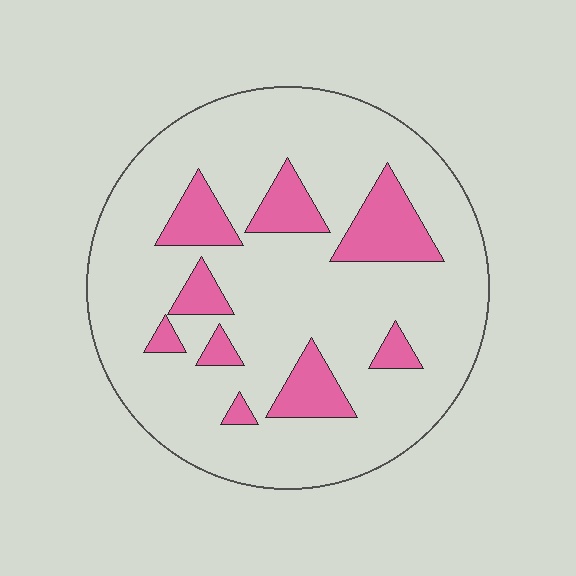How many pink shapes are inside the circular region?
9.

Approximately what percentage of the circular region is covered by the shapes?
Approximately 20%.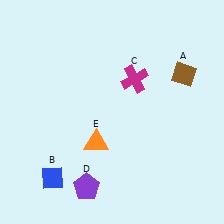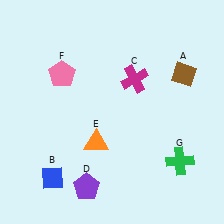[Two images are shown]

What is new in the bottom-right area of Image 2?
A green cross (G) was added in the bottom-right area of Image 2.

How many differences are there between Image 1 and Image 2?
There are 2 differences between the two images.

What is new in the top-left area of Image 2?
A pink pentagon (F) was added in the top-left area of Image 2.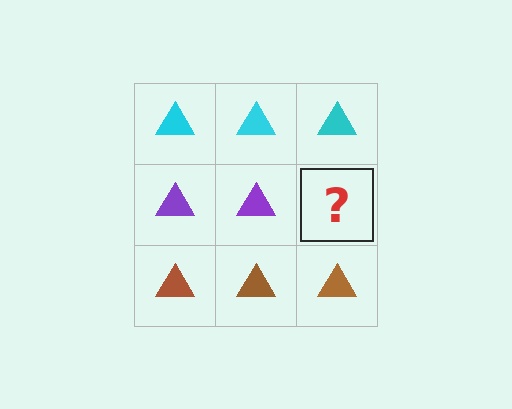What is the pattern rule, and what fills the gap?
The rule is that each row has a consistent color. The gap should be filled with a purple triangle.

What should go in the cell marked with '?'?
The missing cell should contain a purple triangle.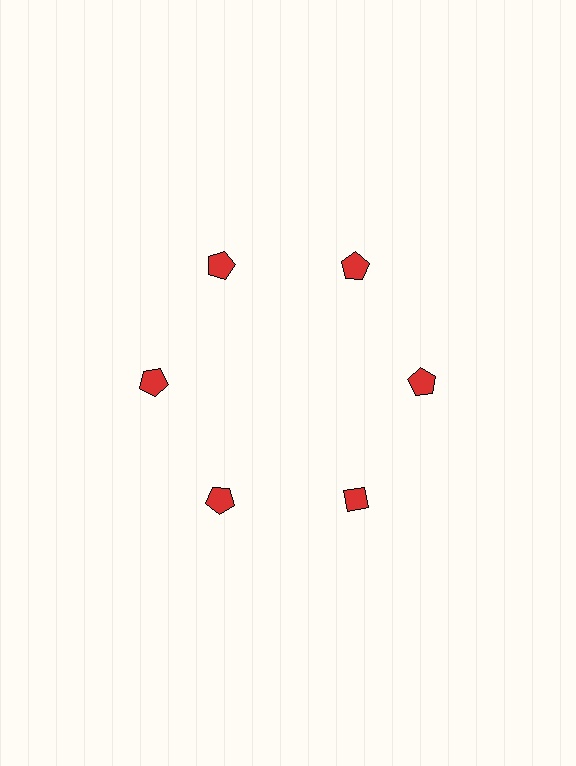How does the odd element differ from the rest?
It has a different shape: diamond instead of pentagon.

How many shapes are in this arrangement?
There are 6 shapes arranged in a ring pattern.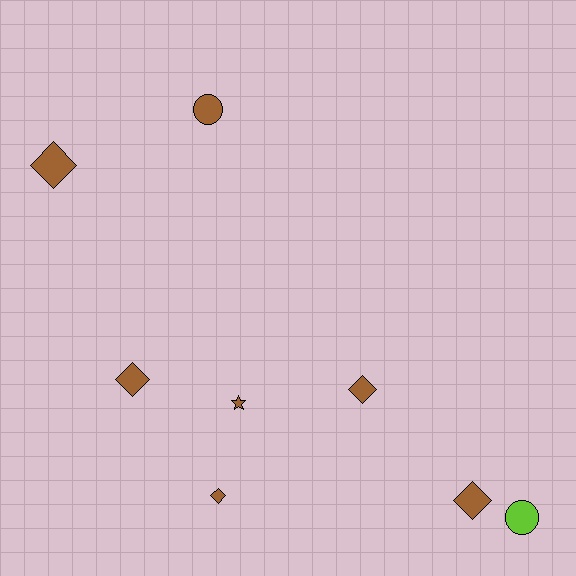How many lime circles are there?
There is 1 lime circle.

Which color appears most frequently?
Brown, with 7 objects.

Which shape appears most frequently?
Diamond, with 5 objects.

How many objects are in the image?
There are 8 objects.